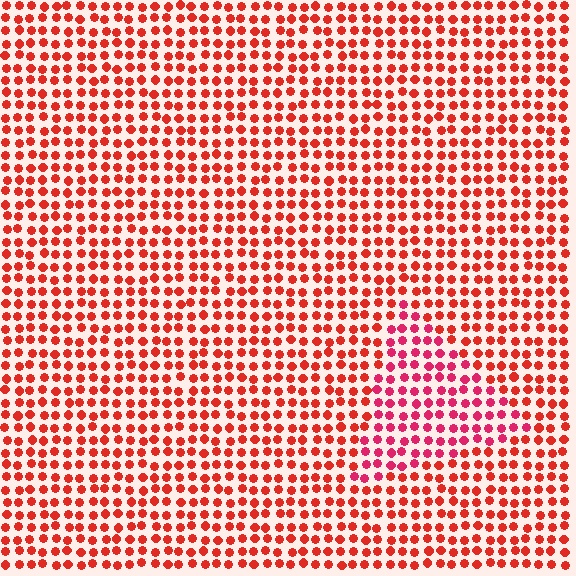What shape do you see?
I see a triangle.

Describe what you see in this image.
The image is filled with small red elements in a uniform arrangement. A triangle-shaped region is visible where the elements are tinted to a slightly different hue, forming a subtle color boundary.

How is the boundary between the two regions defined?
The boundary is defined purely by a slight shift in hue (about 25 degrees). Spacing, size, and orientation are identical on both sides.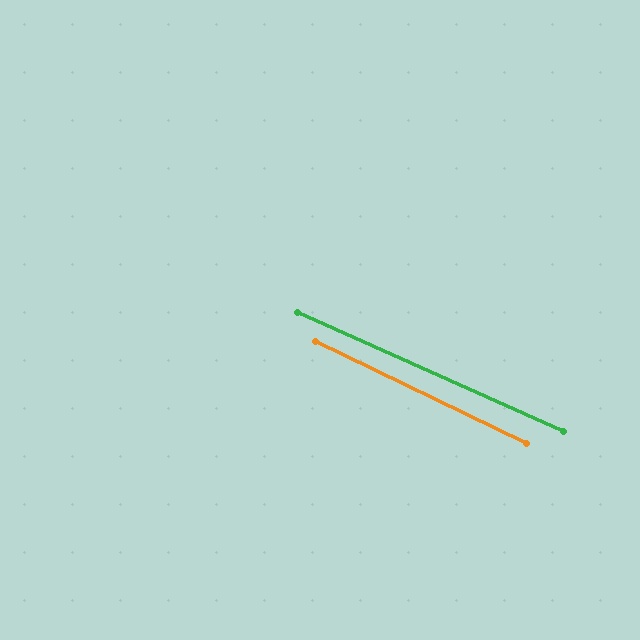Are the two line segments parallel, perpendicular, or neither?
Parallel — their directions differ by only 1.8°.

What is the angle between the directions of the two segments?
Approximately 2 degrees.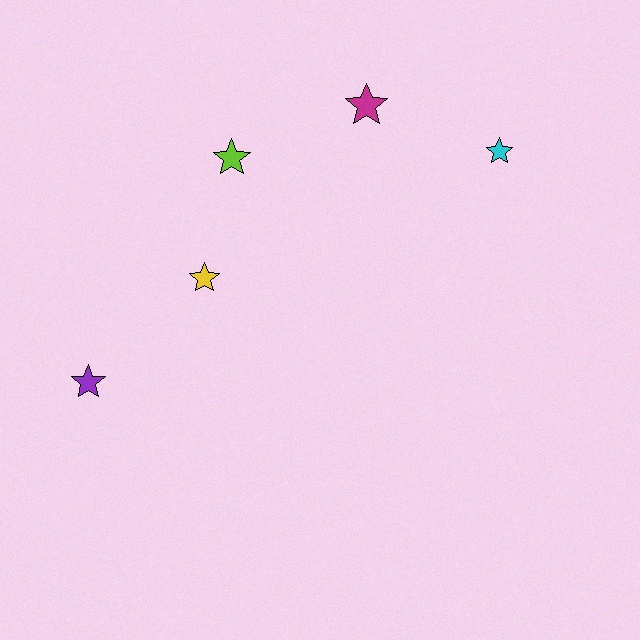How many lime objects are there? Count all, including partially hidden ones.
There is 1 lime object.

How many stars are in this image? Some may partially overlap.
There are 5 stars.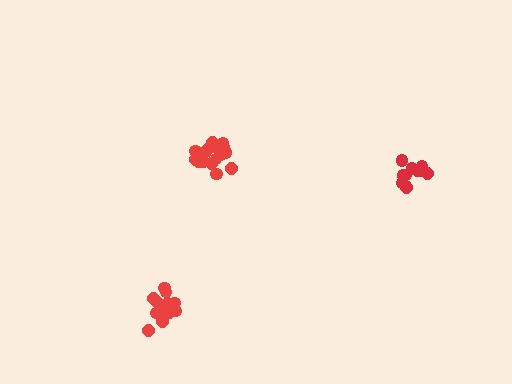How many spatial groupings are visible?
There are 3 spatial groupings.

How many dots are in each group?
Group 1: 16 dots, Group 2: 14 dots, Group 3: 11 dots (41 total).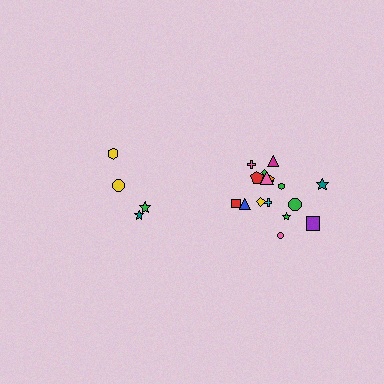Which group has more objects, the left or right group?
The right group.